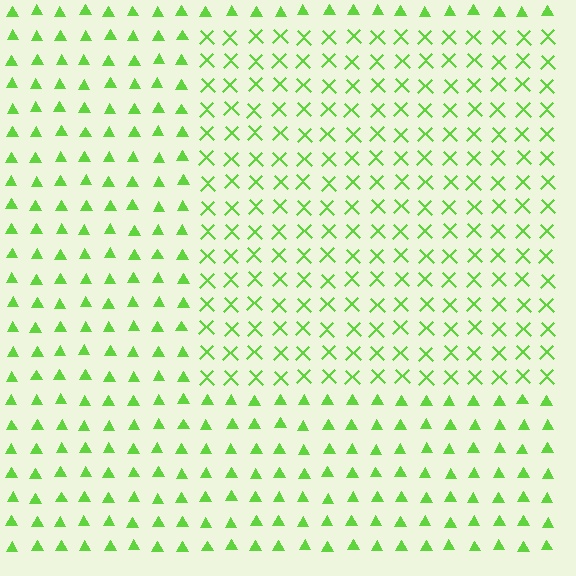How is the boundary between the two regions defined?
The boundary is defined by a change in element shape: X marks inside vs. triangles outside. All elements share the same color and spacing.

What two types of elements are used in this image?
The image uses X marks inside the rectangle region and triangles outside it.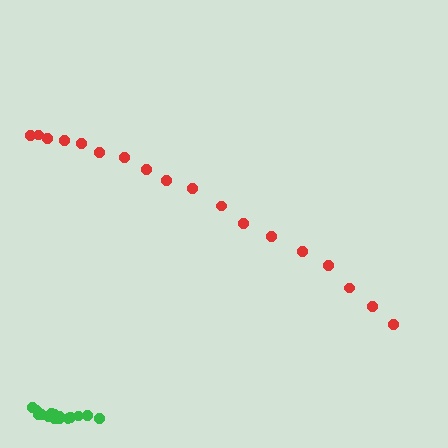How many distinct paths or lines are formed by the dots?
There are 2 distinct paths.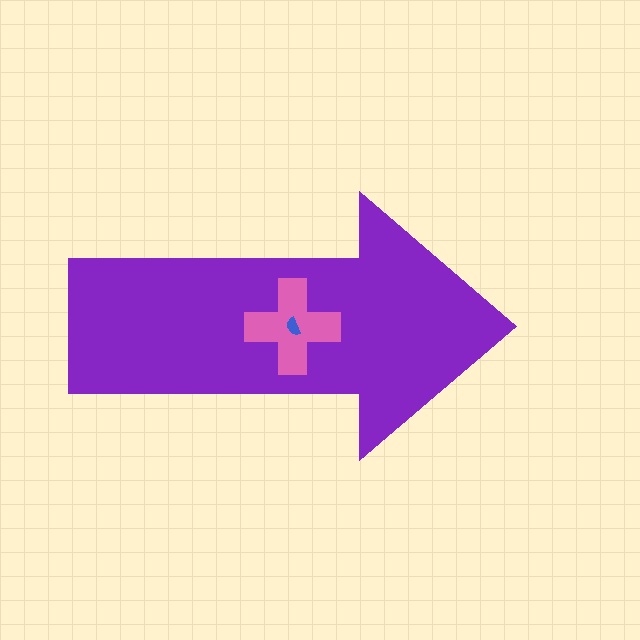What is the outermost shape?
The purple arrow.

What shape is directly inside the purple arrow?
The pink cross.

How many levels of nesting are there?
3.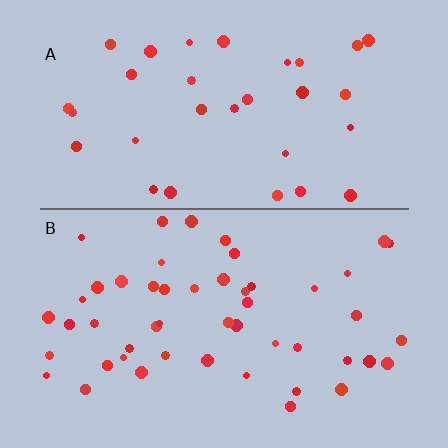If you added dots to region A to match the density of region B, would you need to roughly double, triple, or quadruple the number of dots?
Approximately double.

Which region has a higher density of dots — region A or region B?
B (the bottom).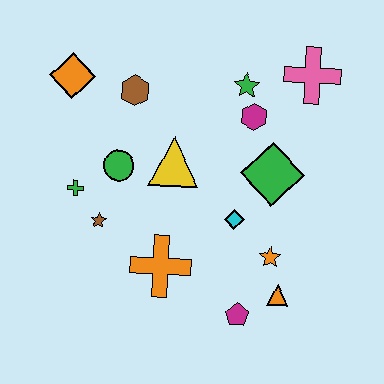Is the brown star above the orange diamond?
No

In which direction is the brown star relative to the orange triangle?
The brown star is to the left of the orange triangle.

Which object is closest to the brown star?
The green cross is closest to the brown star.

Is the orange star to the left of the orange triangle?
Yes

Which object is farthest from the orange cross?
The pink cross is farthest from the orange cross.